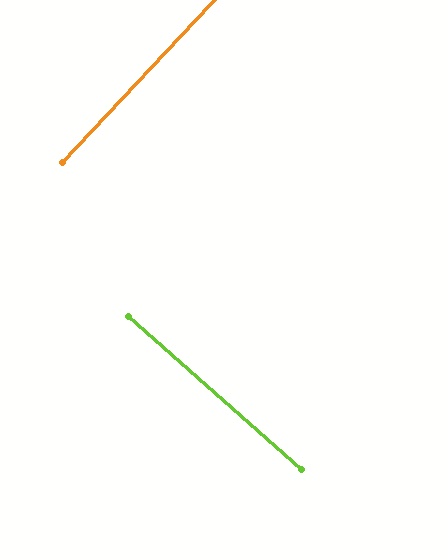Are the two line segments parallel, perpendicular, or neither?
Perpendicular — they meet at approximately 88°.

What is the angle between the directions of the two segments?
Approximately 88 degrees.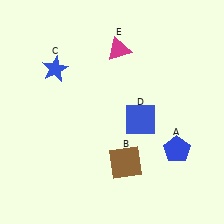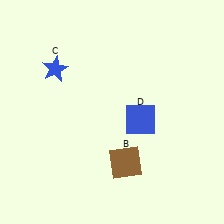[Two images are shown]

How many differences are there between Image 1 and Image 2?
There are 2 differences between the two images.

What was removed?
The blue pentagon (A), the magenta triangle (E) were removed in Image 2.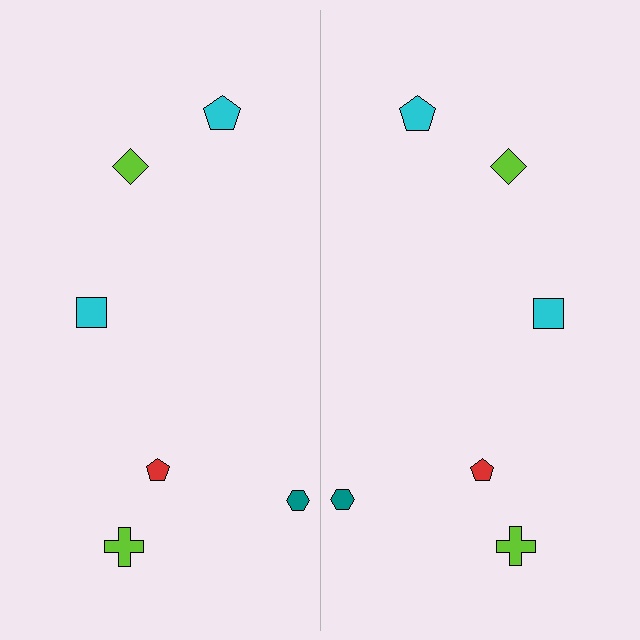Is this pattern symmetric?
Yes, this pattern has bilateral (reflection) symmetry.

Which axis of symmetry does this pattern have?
The pattern has a vertical axis of symmetry running through the center of the image.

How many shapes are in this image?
There are 12 shapes in this image.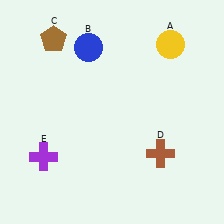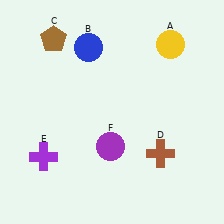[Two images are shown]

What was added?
A purple circle (F) was added in Image 2.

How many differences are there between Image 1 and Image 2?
There is 1 difference between the two images.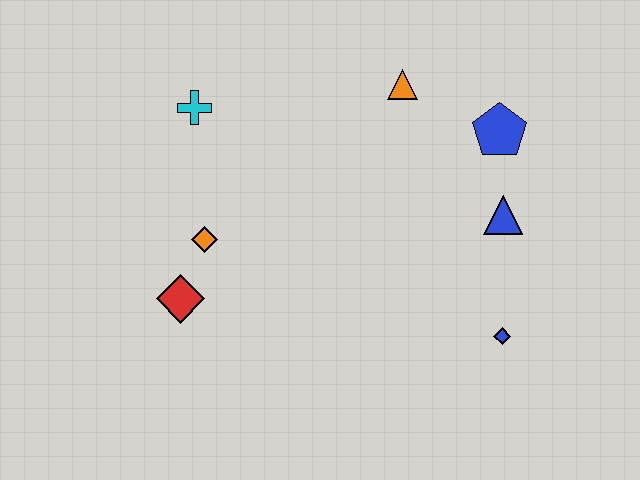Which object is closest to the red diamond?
The orange diamond is closest to the red diamond.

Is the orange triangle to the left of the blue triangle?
Yes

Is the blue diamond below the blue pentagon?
Yes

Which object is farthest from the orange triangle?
The red diamond is farthest from the orange triangle.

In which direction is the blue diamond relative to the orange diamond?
The blue diamond is to the right of the orange diamond.